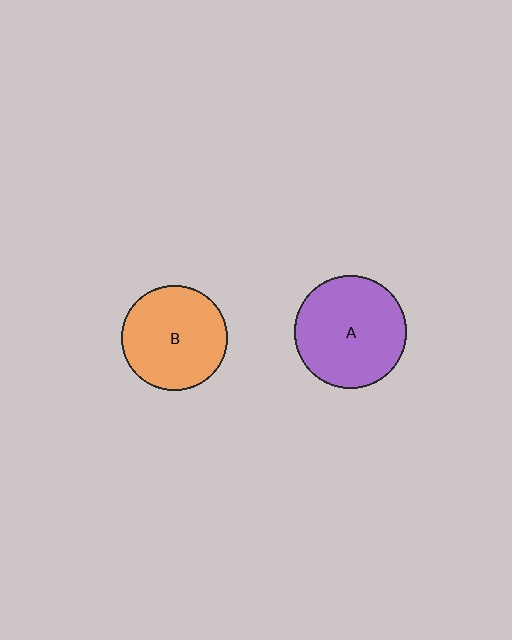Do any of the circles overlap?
No, none of the circles overlap.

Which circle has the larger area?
Circle A (purple).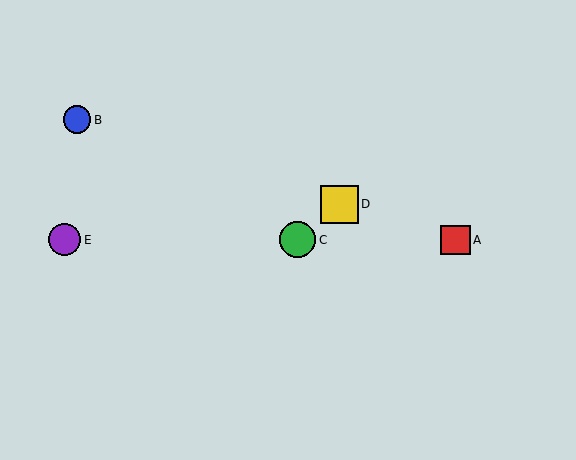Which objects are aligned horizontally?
Objects A, C, E are aligned horizontally.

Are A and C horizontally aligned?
Yes, both are at y≈240.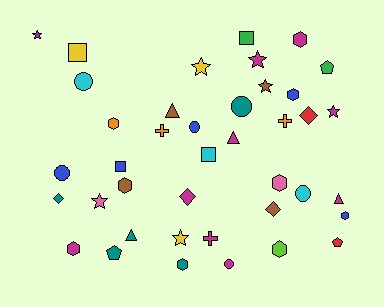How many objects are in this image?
There are 40 objects.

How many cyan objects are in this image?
There are 3 cyan objects.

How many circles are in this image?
There are 6 circles.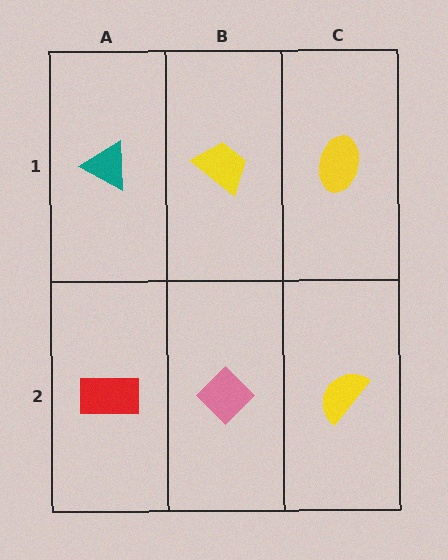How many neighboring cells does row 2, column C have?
2.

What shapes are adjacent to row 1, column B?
A pink diamond (row 2, column B), a teal triangle (row 1, column A), a yellow ellipse (row 1, column C).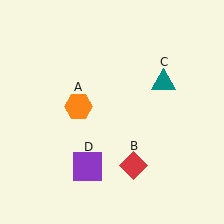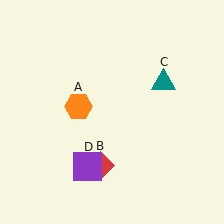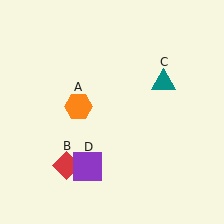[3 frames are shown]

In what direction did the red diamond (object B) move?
The red diamond (object B) moved left.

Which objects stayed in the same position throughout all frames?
Orange hexagon (object A) and teal triangle (object C) and purple square (object D) remained stationary.